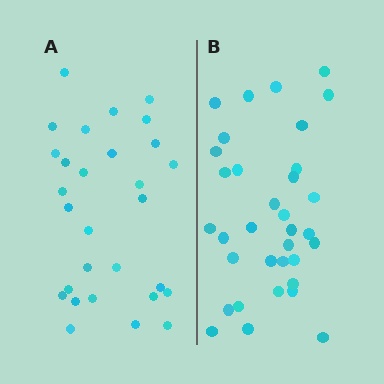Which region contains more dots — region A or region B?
Region B (the right region) has more dots.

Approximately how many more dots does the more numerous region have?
Region B has about 5 more dots than region A.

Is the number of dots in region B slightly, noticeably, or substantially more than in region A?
Region B has only slightly more — the two regions are fairly close. The ratio is roughly 1.2 to 1.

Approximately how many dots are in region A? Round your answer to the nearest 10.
About 30 dots. (The exact count is 29, which rounds to 30.)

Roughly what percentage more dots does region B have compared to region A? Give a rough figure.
About 15% more.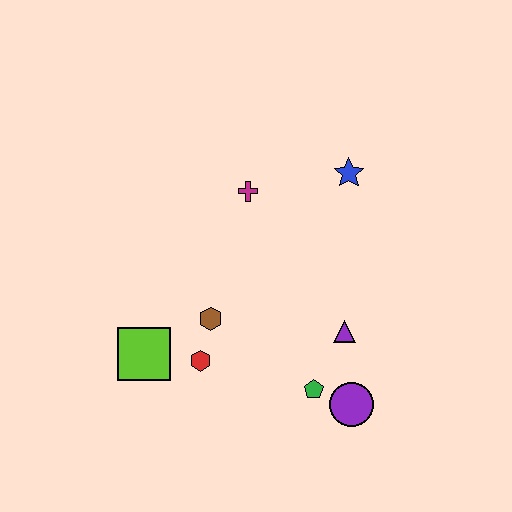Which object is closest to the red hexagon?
The brown hexagon is closest to the red hexagon.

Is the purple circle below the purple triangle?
Yes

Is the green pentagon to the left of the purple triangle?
Yes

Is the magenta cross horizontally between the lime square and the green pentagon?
Yes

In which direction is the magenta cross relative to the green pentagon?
The magenta cross is above the green pentagon.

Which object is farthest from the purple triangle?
The lime square is farthest from the purple triangle.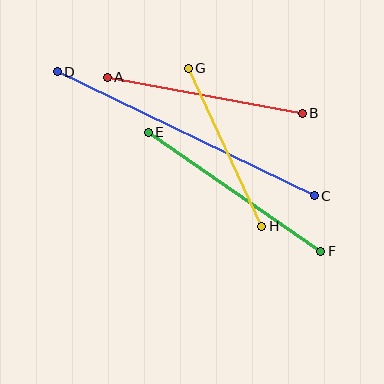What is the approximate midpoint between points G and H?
The midpoint is at approximately (225, 147) pixels.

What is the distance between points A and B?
The distance is approximately 198 pixels.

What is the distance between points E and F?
The distance is approximately 209 pixels.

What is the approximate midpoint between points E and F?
The midpoint is at approximately (234, 192) pixels.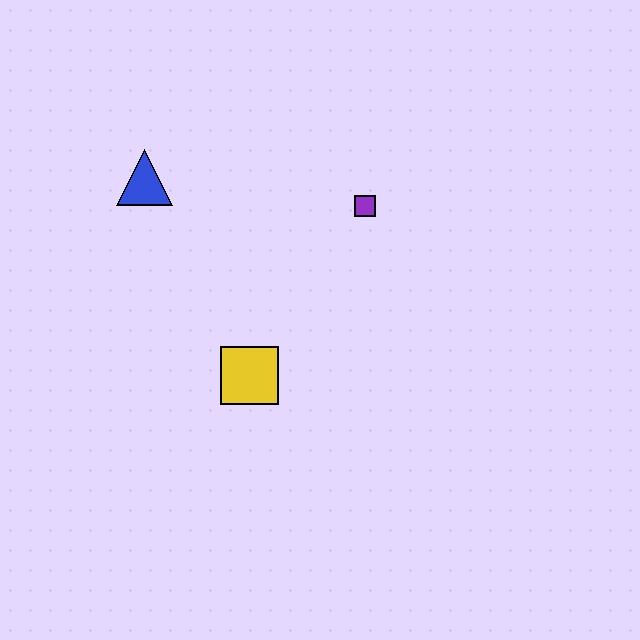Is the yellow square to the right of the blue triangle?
Yes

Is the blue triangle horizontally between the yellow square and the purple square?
No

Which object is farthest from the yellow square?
The blue triangle is farthest from the yellow square.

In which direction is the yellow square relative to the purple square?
The yellow square is below the purple square.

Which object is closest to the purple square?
The yellow square is closest to the purple square.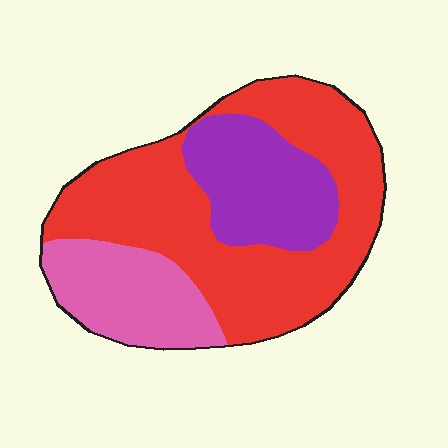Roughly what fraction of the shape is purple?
Purple takes up about one quarter (1/4) of the shape.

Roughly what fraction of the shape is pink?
Pink covers roughly 20% of the shape.